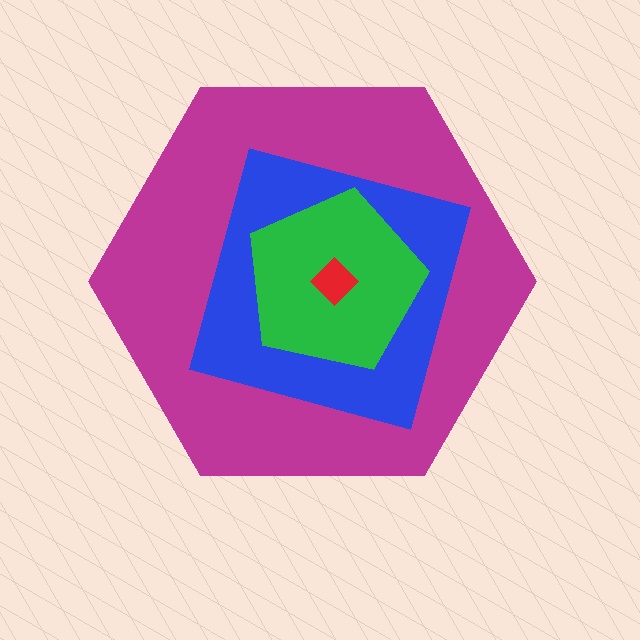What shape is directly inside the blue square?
The green pentagon.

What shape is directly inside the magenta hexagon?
The blue square.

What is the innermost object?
The red diamond.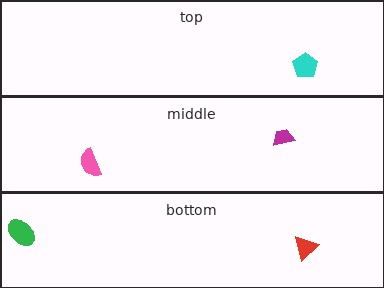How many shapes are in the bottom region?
2.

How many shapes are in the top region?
1.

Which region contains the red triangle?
The bottom region.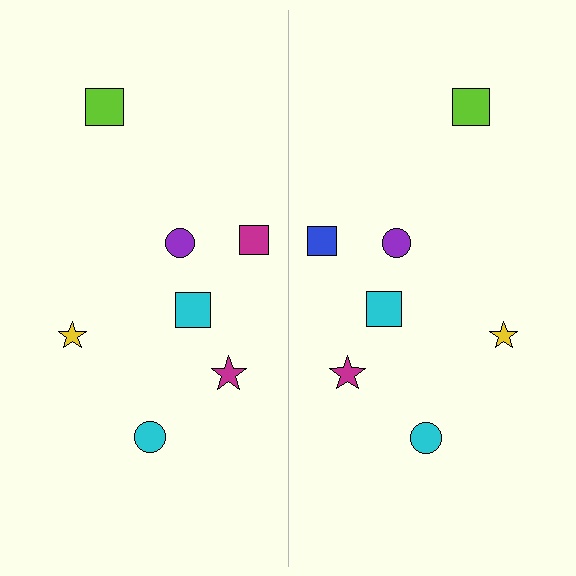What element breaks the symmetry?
The blue square on the right side breaks the symmetry — its mirror counterpart is magenta.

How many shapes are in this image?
There are 14 shapes in this image.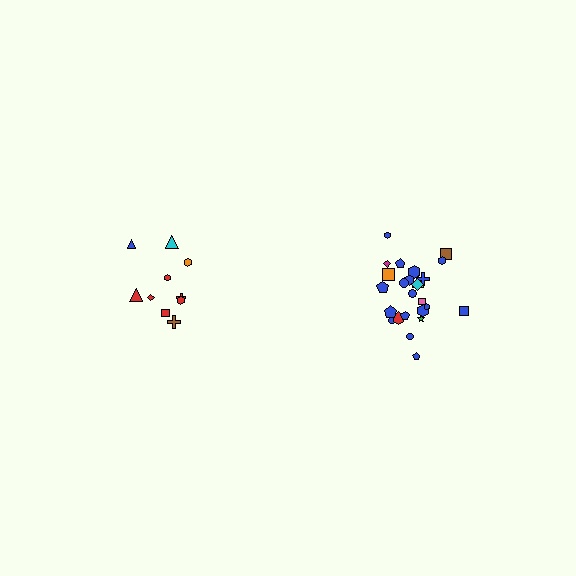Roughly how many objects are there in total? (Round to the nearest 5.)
Roughly 35 objects in total.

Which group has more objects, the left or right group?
The right group.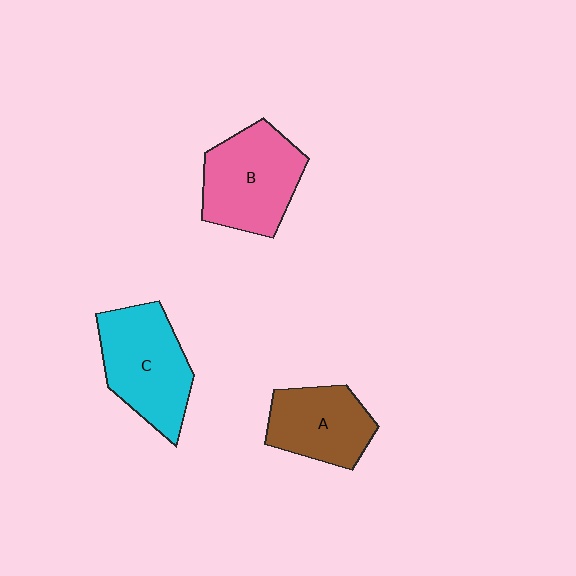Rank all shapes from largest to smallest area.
From largest to smallest: C (cyan), B (pink), A (brown).